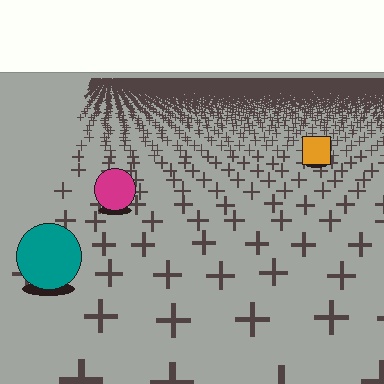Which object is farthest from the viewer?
The orange square is farthest from the viewer. It appears smaller and the ground texture around it is denser.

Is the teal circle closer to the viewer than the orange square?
Yes. The teal circle is closer — you can tell from the texture gradient: the ground texture is coarser near it.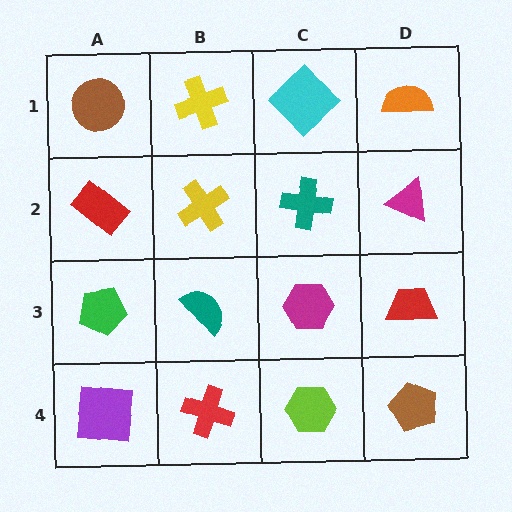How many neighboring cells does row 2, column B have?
4.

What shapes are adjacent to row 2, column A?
A brown circle (row 1, column A), a green pentagon (row 3, column A), a yellow cross (row 2, column B).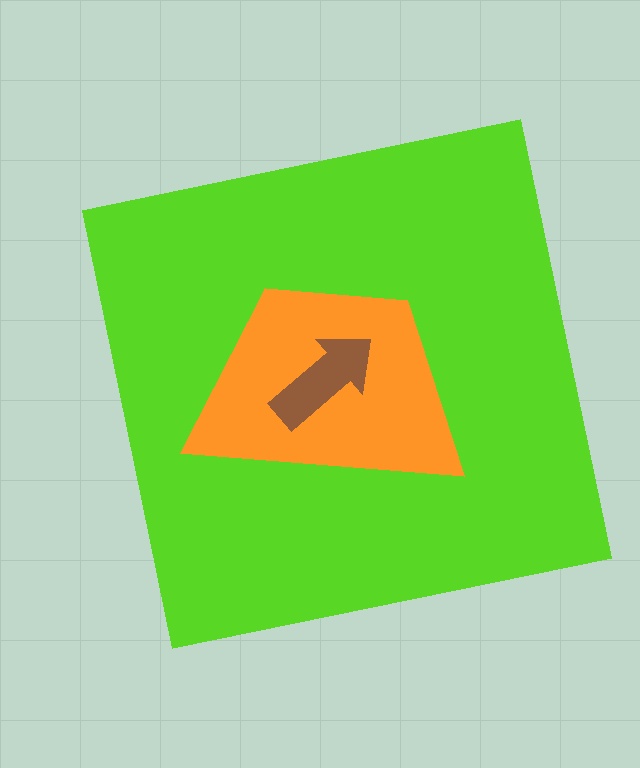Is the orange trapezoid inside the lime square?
Yes.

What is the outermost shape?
The lime square.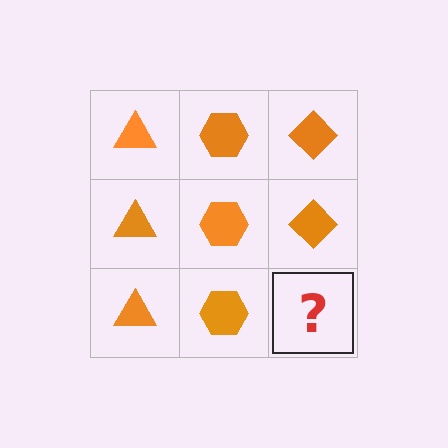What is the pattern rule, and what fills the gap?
The rule is that each column has a consistent shape. The gap should be filled with an orange diamond.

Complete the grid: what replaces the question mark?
The question mark should be replaced with an orange diamond.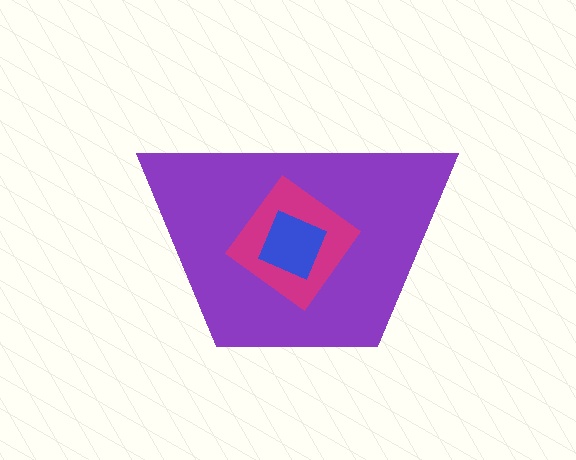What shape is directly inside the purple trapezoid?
The magenta diamond.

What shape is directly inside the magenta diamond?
The blue square.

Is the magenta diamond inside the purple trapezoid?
Yes.